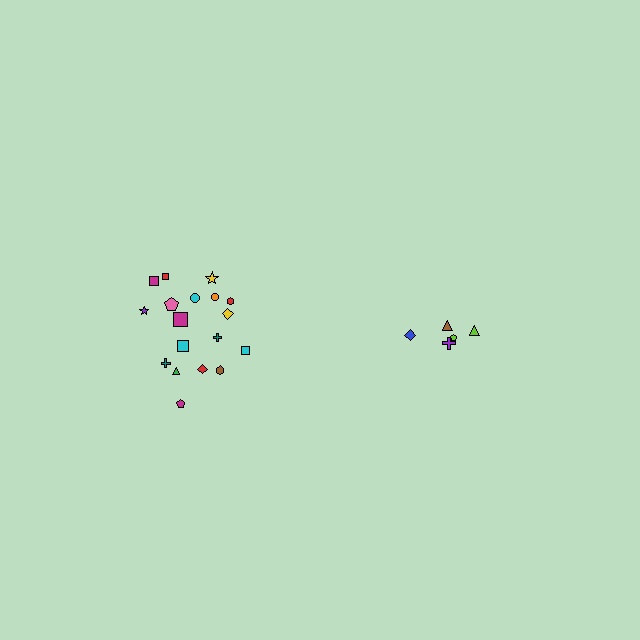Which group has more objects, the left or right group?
The left group.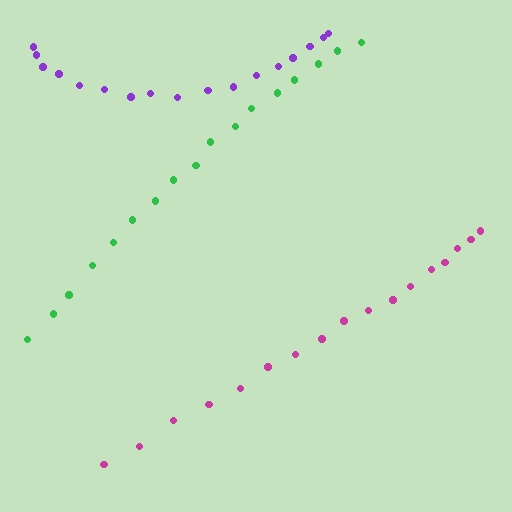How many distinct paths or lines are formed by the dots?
There are 3 distinct paths.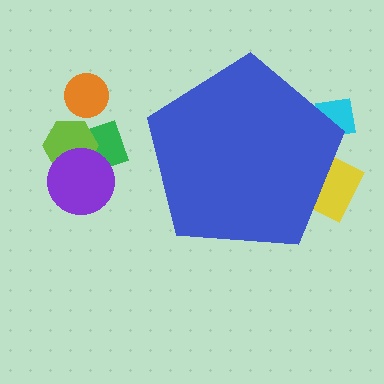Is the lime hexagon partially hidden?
No, the lime hexagon is fully visible.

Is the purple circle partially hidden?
No, the purple circle is fully visible.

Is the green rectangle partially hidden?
No, the green rectangle is fully visible.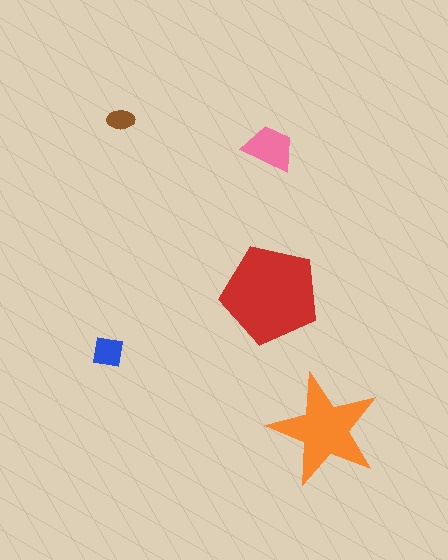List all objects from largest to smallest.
The red pentagon, the orange star, the pink trapezoid, the blue square, the brown ellipse.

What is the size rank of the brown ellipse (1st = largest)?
5th.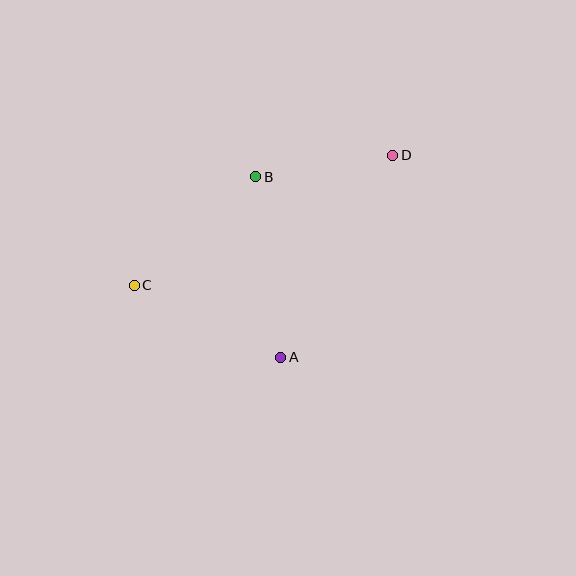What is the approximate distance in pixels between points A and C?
The distance between A and C is approximately 163 pixels.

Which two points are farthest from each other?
Points C and D are farthest from each other.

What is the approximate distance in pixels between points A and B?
The distance between A and B is approximately 182 pixels.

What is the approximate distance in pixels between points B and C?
The distance between B and C is approximately 163 pixels.